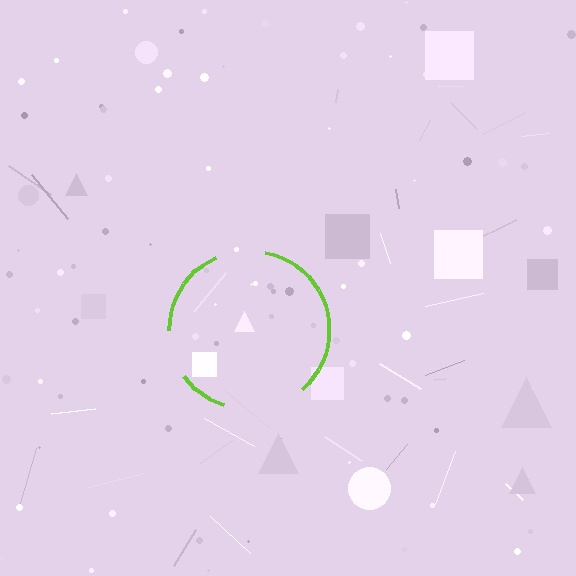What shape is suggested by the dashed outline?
The dashed outline suggests a circle.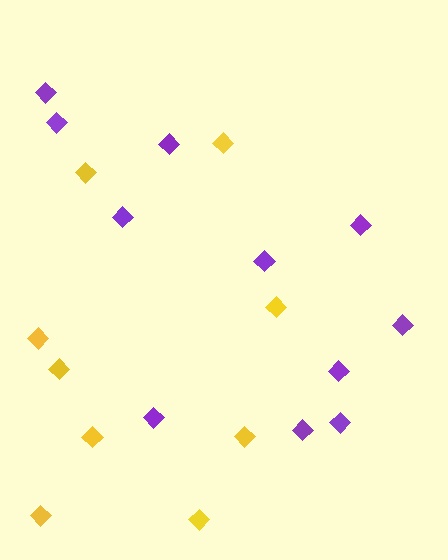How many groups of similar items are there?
There are 2 groups: one group of yellow diamonds (9) and one group of purple diamonds (11).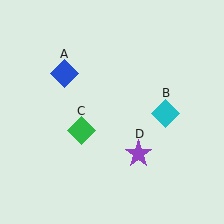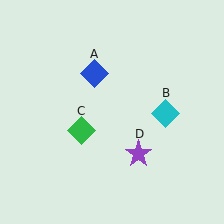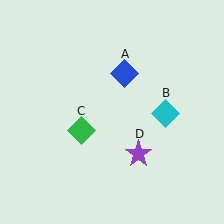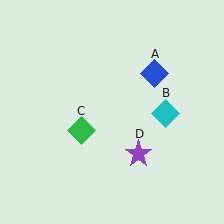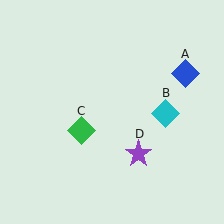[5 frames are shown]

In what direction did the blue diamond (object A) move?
The blue diamond (object A) moved right.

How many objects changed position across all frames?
1 object changed position: blue diamond (object A).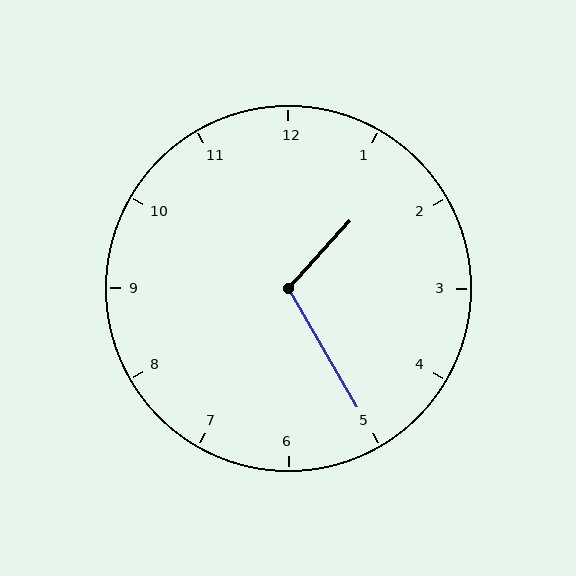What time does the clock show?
1:25.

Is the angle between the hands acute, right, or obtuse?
It is obtuse.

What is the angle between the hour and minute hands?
Approximately 108 degrees.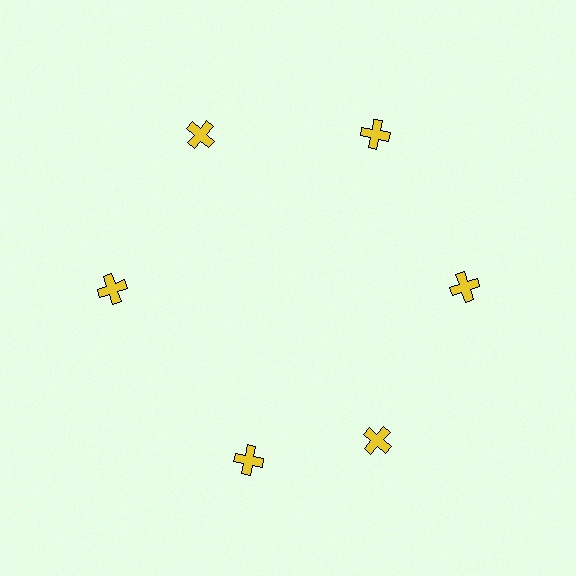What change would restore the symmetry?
The symmetry would be restored by rotating it back into even spacing with its neighbors so that all 6 crosses sit at equal angles and equal distance from the center.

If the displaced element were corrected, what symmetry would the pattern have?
It would have 6-fold rotational symmetry — the pattern would map onto itself every 60 degrees.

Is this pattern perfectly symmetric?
No. The 6 yellow crosses are arranged in a ring, but one element near the 7 o'clock position is rotated out of alignment along the ring, breaking the 6-fold rotational symmetry.